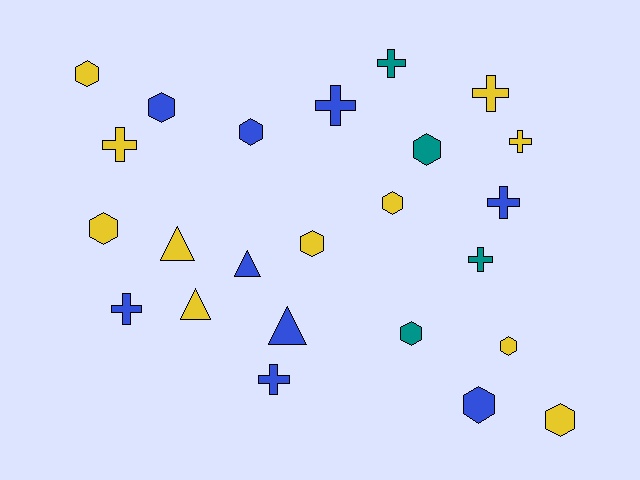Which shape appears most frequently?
Hexagon, with 11 objects.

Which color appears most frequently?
Yellow, with 11 objects.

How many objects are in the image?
There are 24 objects.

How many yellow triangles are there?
There are 2 yellow triangles.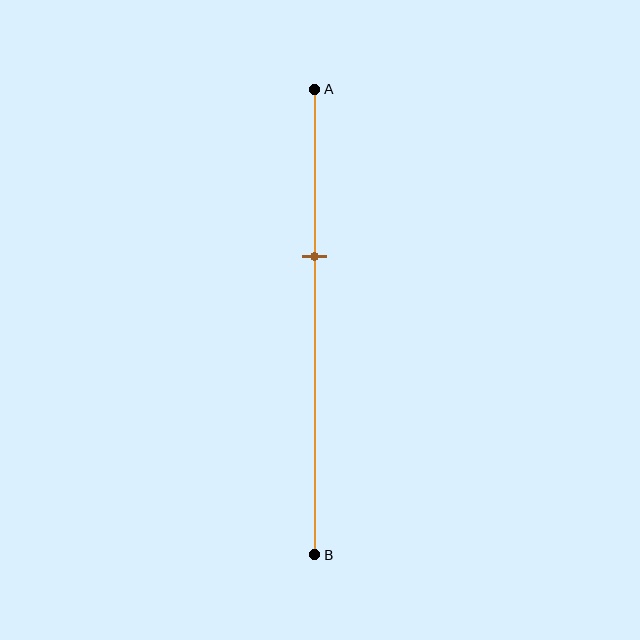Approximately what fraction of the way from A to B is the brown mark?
The brown mark is approximately 35% of the way from A to B.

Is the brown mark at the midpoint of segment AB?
No, the mark is at about 35% from A, not at the 50% midpoint.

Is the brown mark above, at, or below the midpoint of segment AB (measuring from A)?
The brown mark is above the midpoint of segment AB.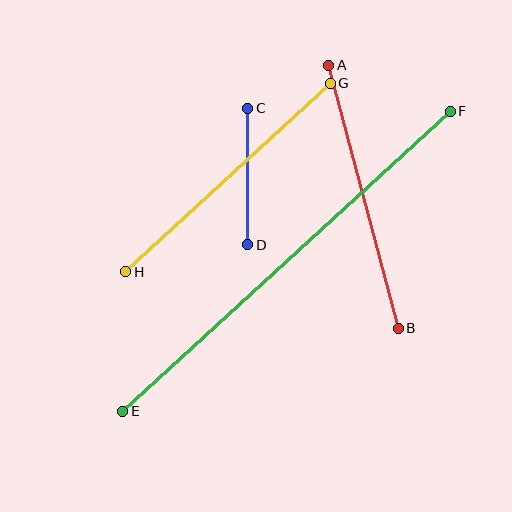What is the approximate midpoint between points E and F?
The midpoint is at approximately (287, 261) pixels.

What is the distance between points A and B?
The distance is approximately 272 pixels.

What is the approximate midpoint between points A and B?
The midpoint is at approximately (364, 197) pixels.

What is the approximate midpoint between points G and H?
The midpoint is at approximately (228, 178) pixels.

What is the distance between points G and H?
The distance is approximately 278 pixels.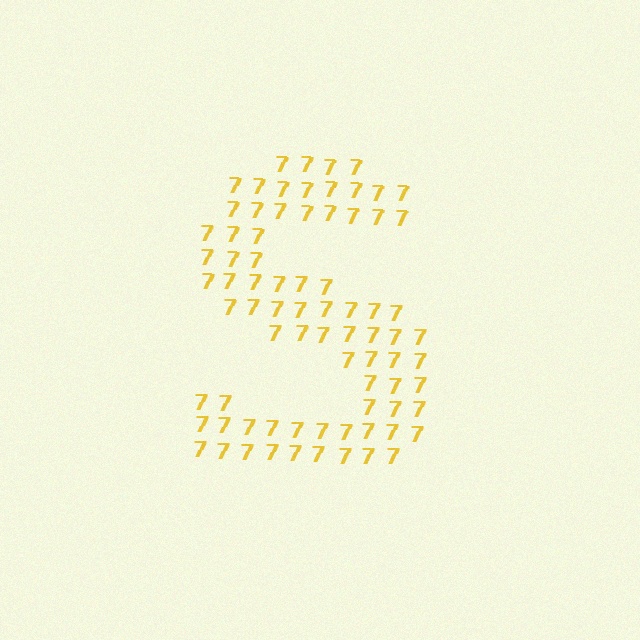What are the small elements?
The small elements are digit 7's.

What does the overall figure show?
The overall figure shows the letter S.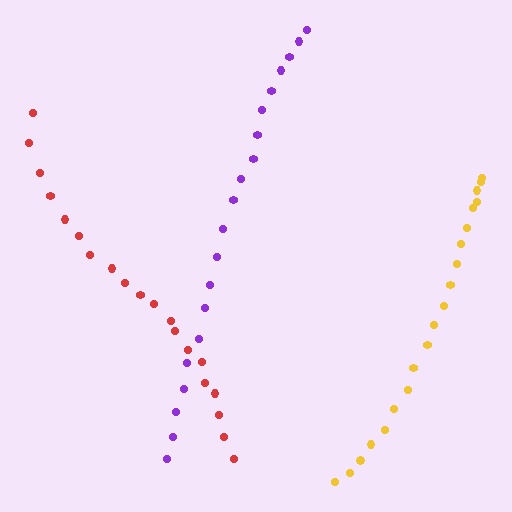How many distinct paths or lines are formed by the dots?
There are 3 distinct paths.